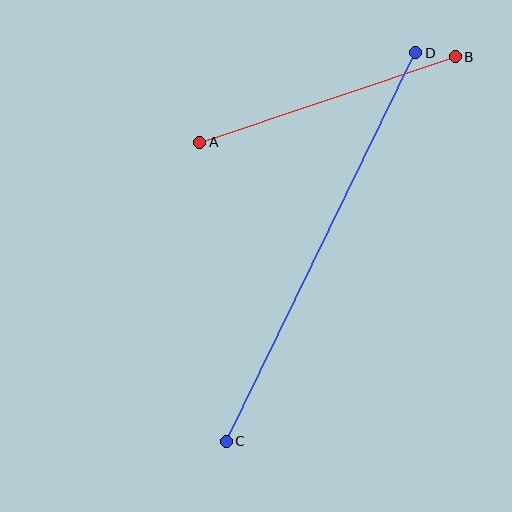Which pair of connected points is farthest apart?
Points C and D are farthest apart.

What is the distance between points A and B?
The distance is approximately 269 pixels.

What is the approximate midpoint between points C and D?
The midpoint is at approximately (321, 247) pixels.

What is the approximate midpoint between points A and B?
The midpoint is at approximately (327, 100) pixels.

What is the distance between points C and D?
The distance is approximately 432 pixels.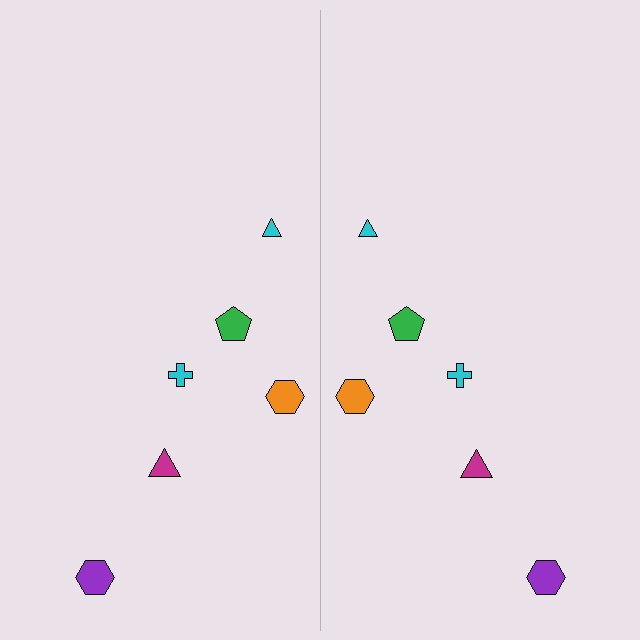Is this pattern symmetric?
Yes, this pattern has bilateral (reflection) symmetry.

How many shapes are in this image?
There are 12 shapes in this image.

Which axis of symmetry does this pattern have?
The pattern has a vertical axis of symmetry running through the center of the image.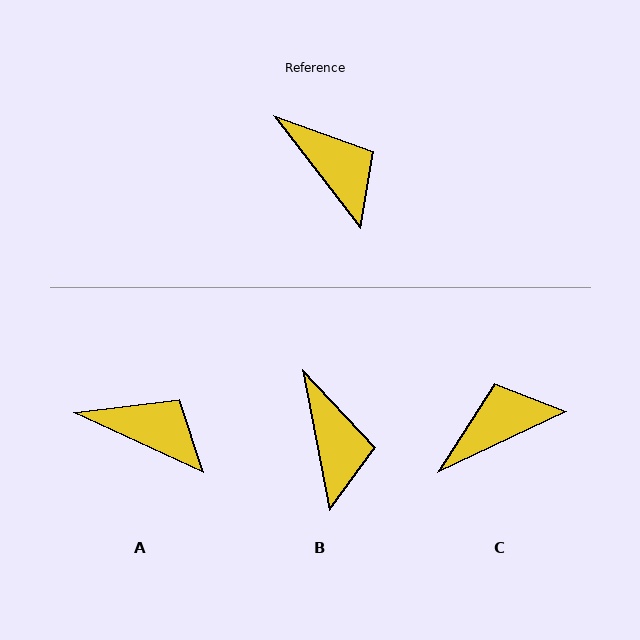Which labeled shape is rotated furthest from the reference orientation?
C, about 78 degrees away.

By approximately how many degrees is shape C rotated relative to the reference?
Approximately 78 degrees counter-clockwise.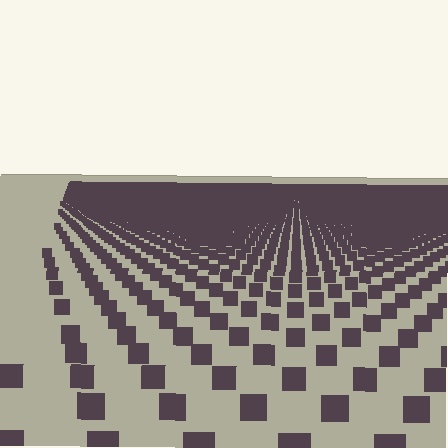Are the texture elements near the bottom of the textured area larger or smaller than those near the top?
Larger. Near the bottom, elements are closer to the viewer and appear at a bigger on-screen size.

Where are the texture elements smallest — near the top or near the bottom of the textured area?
Near the top.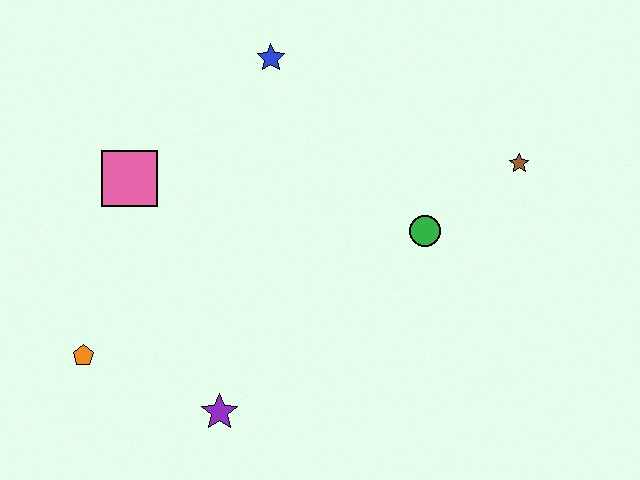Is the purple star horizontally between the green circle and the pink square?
Yes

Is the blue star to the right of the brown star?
No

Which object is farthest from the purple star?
The brown star is farthest from the purple star.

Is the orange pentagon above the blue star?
No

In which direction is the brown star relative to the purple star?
The brown star is to the right of the purple star.